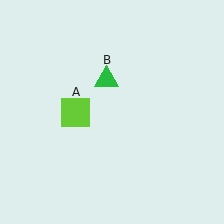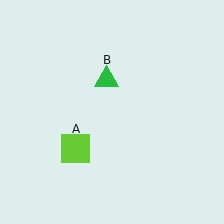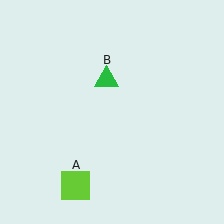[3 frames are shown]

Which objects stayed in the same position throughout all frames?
Green triangle (object B) remained stationary.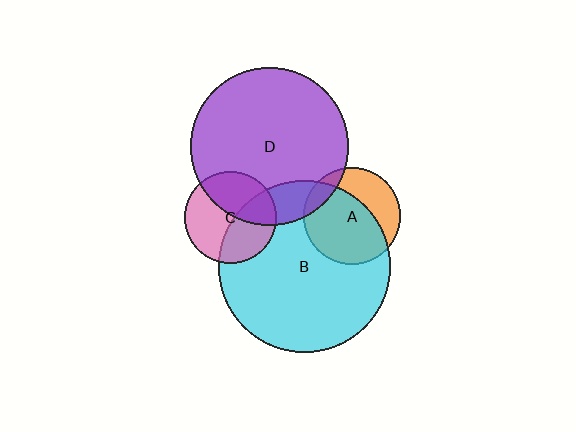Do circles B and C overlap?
Yes.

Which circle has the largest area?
Circle B (cyan).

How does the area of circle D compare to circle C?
Approximately 3.0 times.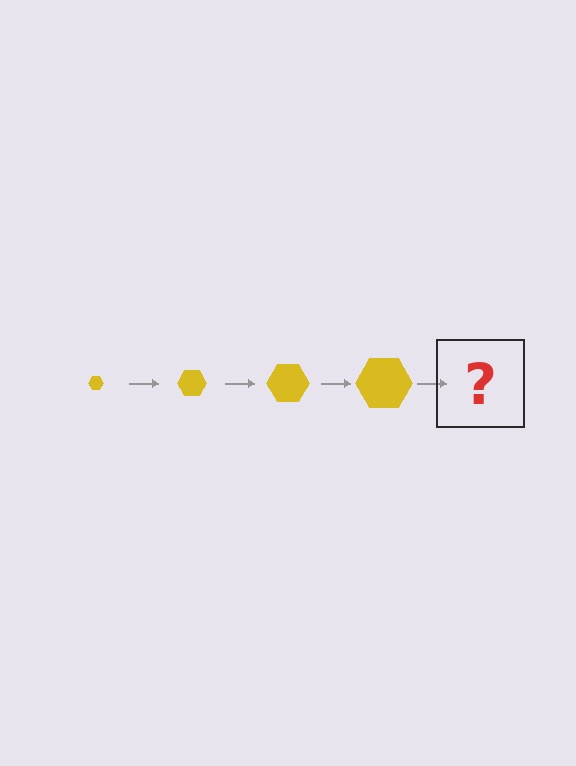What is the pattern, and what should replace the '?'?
The pattern is that the hexagon gets progressively larger each step. The '?' should be a yellow hexagon, larger than the previous one.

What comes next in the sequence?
The next element should be a yellow hexagon, larger than the previous one.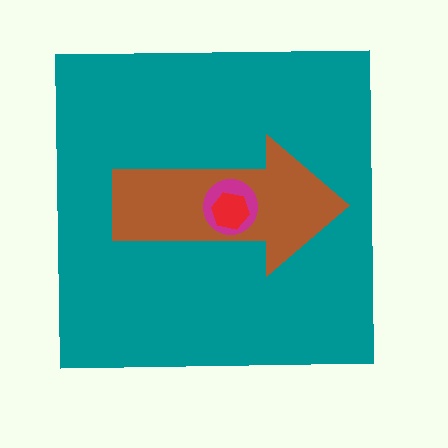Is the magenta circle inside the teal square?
Yes.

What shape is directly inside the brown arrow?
The magenta circle.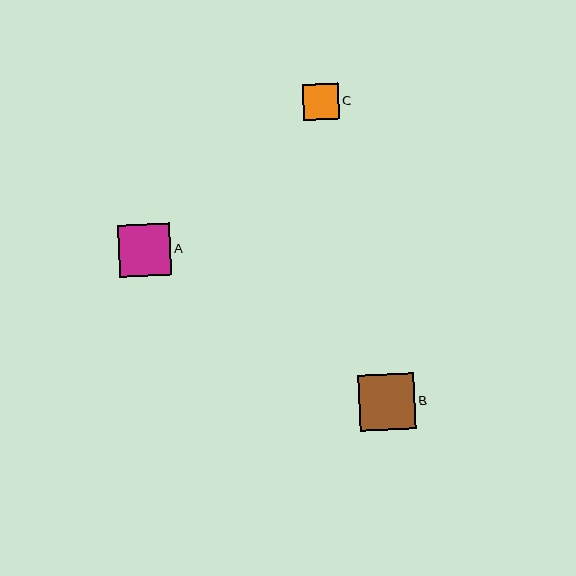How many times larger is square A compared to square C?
Square A is approximately 1.4 times the size of square C.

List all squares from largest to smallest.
From largest to smallest: B, A, C.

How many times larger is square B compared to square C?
Square B is approximately 1.6 times the size of square C.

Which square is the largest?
Square B is the largest with a size of approximately 56 pixels.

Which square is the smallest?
Square C is the smallest with a size of approximately 36 pixels.